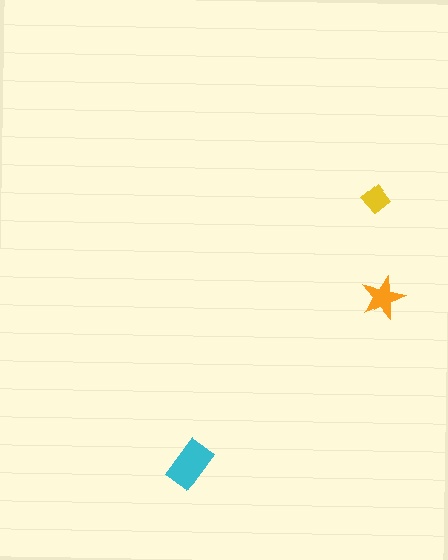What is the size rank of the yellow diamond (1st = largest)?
3rd.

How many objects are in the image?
There are 3 objects in the image.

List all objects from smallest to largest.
The yellow diamond, the orange star, the cyan rectangle.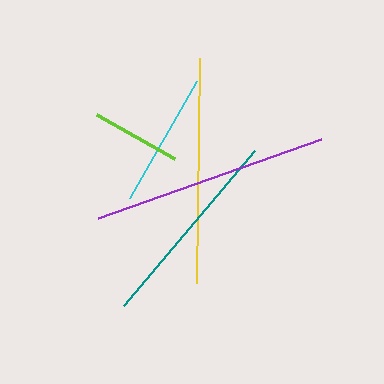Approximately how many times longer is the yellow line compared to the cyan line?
The yellow line is approximately 1.7 times the length of the cyan line.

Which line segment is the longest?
The purple line is the longest at approximately 237 pixels.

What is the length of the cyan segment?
The cyan segment is approximately 135 pixels long.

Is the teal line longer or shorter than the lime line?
The teal line is longer than the lime line.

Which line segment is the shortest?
The lime line is the shortest at approximately 89 pixels.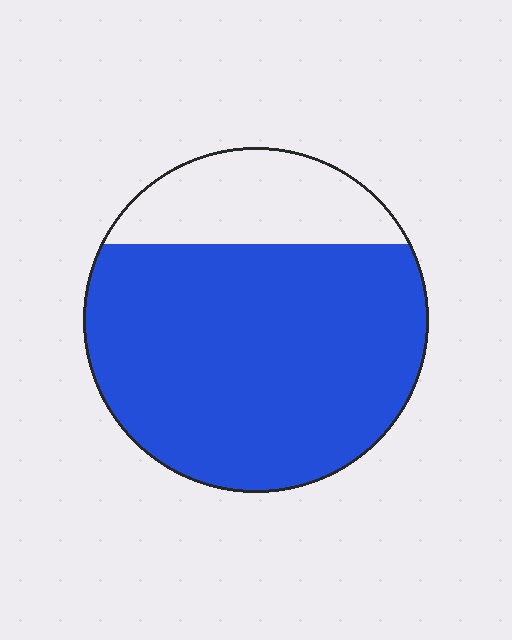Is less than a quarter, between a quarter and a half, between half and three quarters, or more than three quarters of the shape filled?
More than three quarters.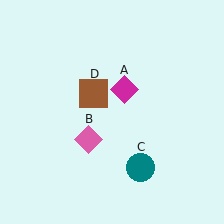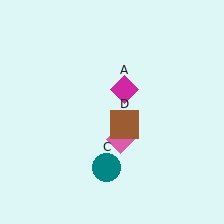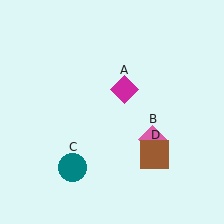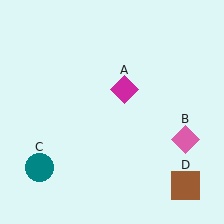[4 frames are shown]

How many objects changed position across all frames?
3 objects changed position: pink diamond (object B), teal circle (object C), brown square (object D).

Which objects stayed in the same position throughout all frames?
Magenta diamond (object A) remained stationary.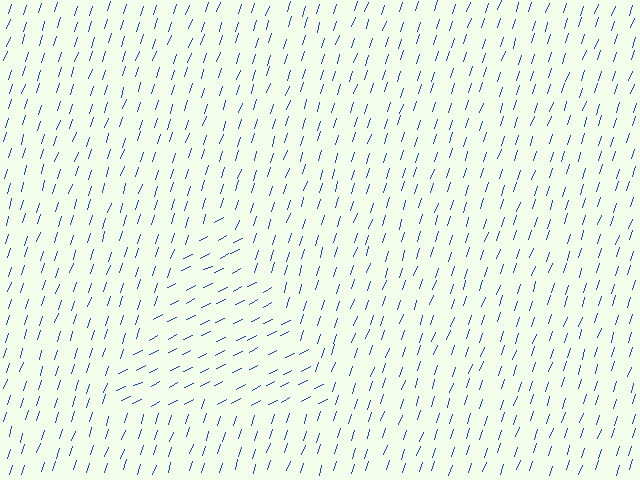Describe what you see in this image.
The image is filled with small blue line segments. A triangle region in the image has lines oriented differently from the surrounding lines, creating a visible texture boundary.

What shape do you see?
I see a triangle.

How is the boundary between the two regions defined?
The boundary is defined purely by a change in line orientation (approximately 45 degrees difference). All lines are the same color and thickness.